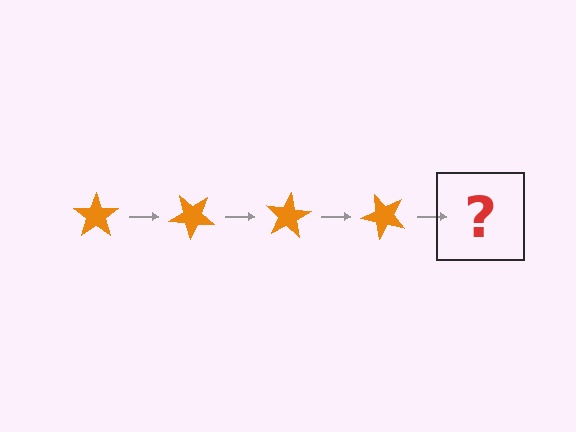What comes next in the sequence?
The next element should be an orange star rotated 160 degrees.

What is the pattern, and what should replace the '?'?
The pattern is that the star rotates 40 degrees each step. The '?' should be an orange star rotated 160 degrees.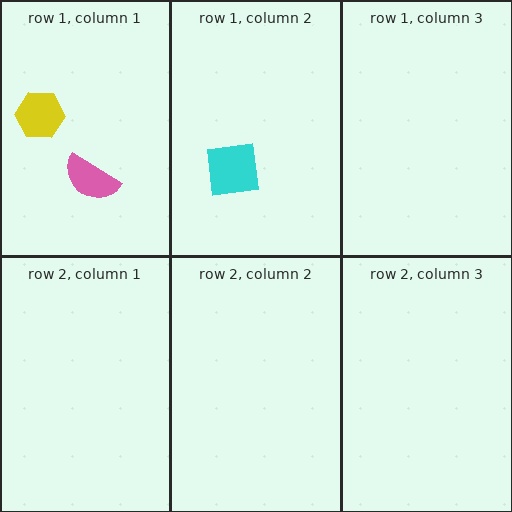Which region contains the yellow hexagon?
The row 1, column 1 region.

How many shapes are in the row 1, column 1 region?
2.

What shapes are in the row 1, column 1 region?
The yellow hexagon, the pink semicircle.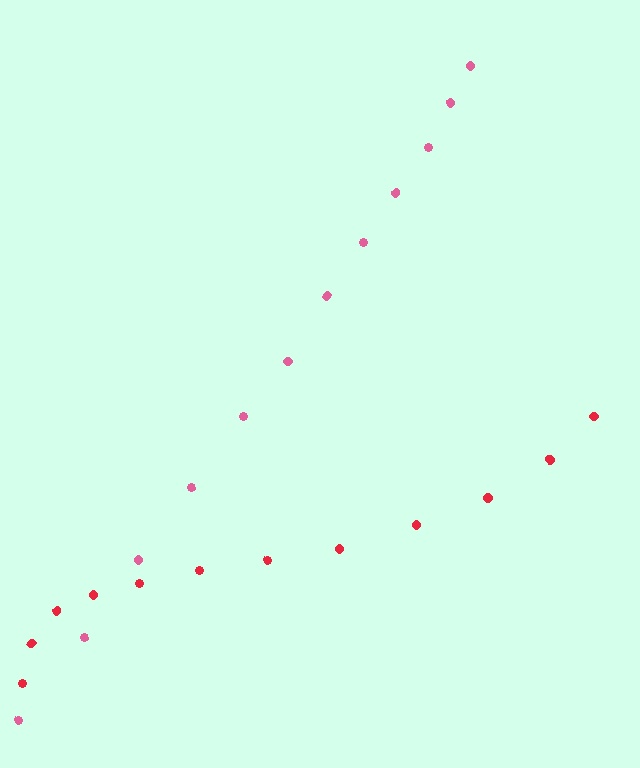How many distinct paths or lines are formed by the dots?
There are 2 distinct paths.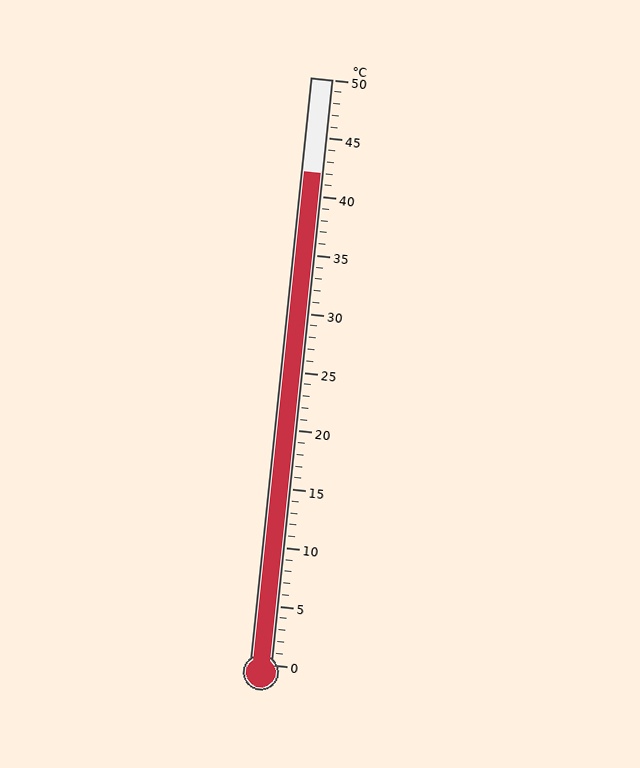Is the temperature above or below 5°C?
The temperature is above 5°C.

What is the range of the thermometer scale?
The thermometer scale ranges from 0°C to 50°C.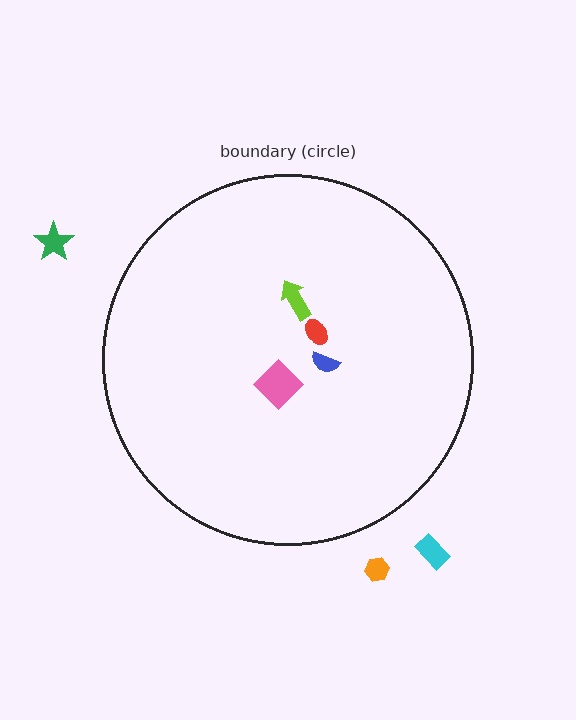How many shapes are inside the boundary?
4 inside, 3 outside.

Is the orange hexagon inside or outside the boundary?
Outside.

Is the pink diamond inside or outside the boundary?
Inside.